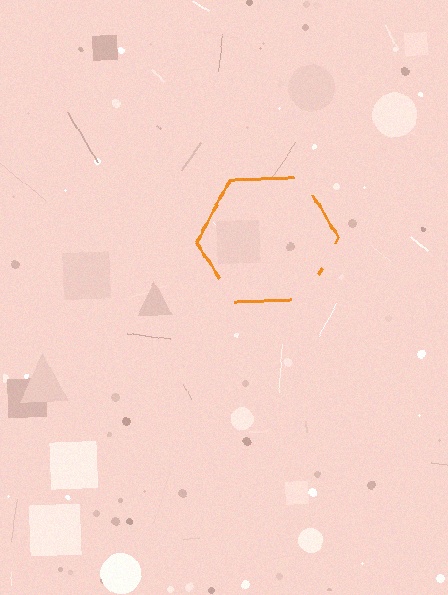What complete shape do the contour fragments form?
The contour fragments form a hexagon.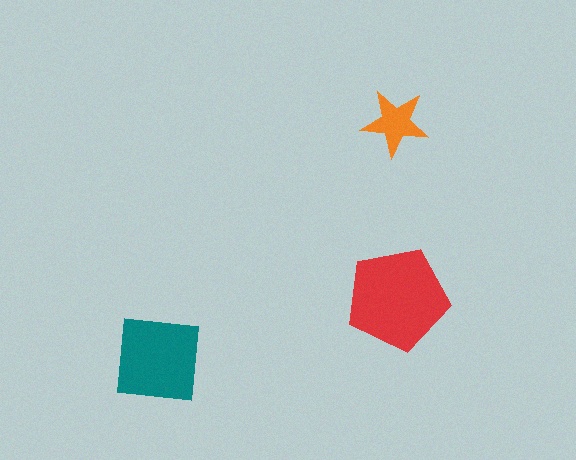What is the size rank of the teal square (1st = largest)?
2nd.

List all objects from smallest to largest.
The orange star, the teal square, the red pentagon.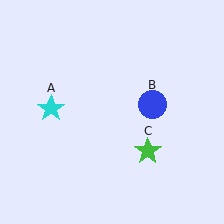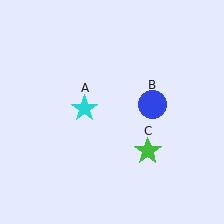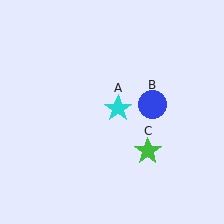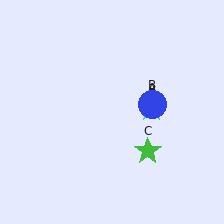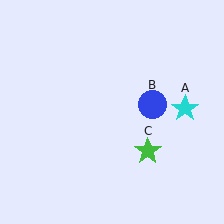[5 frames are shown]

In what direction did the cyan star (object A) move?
The cyan star (object A) moved right.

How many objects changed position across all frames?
1 object changed position: cyan star (object A).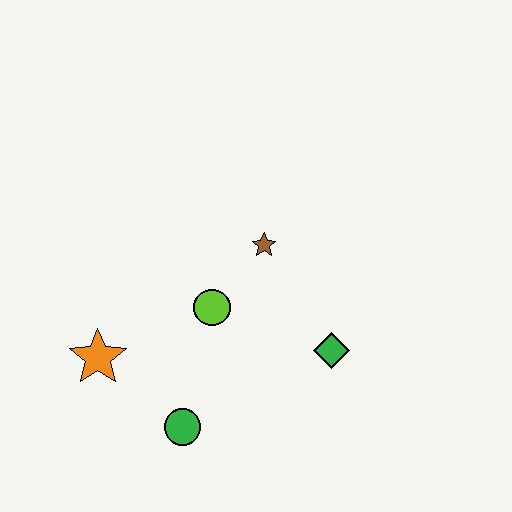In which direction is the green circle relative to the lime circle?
The green circle is below the lime circle.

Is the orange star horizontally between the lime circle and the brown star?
No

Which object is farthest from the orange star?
The green diamond is farthest from the orange star.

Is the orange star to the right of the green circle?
No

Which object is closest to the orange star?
The green circle is closest to the orange star.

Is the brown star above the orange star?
Yes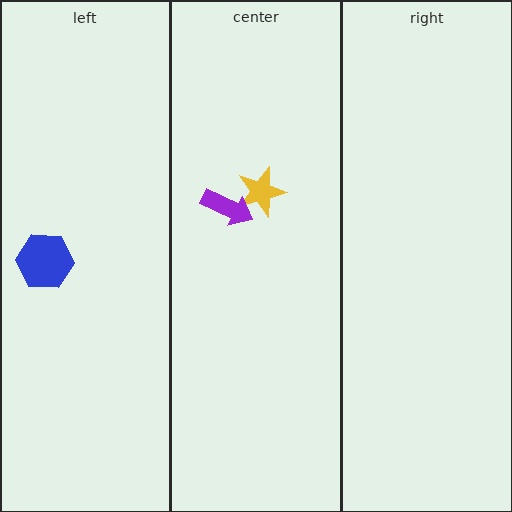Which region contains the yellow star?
The center region.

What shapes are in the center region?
The yellow star, the purple arrow.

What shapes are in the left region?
The blue hexagon.